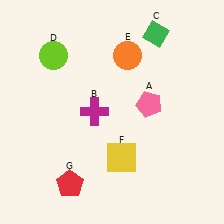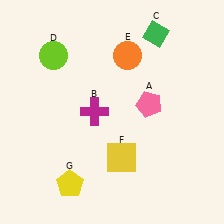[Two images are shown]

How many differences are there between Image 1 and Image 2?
There is 1 difference between the two images.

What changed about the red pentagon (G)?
In Image 1, G is red. In Image 2, it changed to yellow.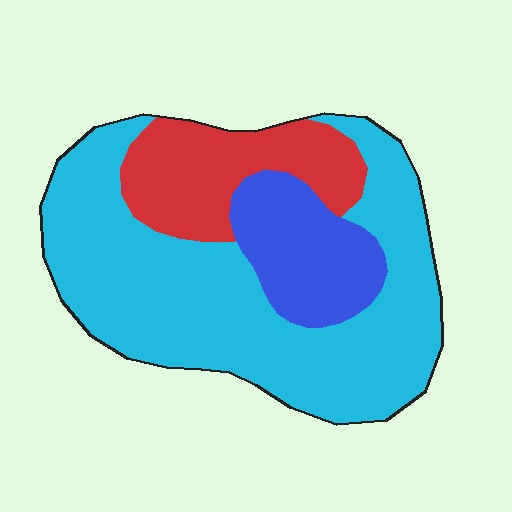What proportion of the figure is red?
Red takes up about one fifth (1/5) of the figure.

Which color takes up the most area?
Cyan, at roughly 65%.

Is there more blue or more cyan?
Cyan.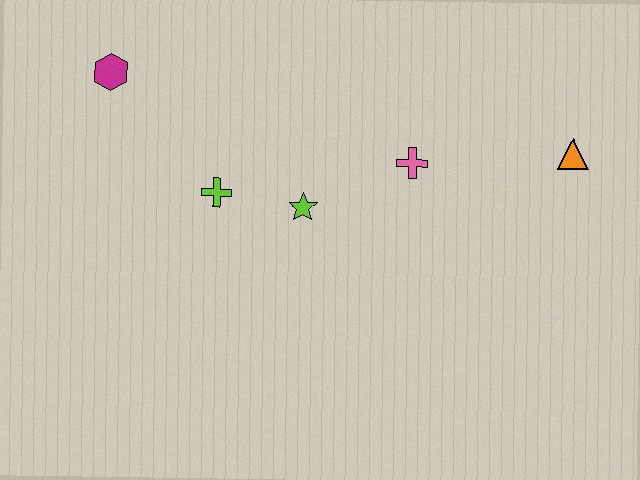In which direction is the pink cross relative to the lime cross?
The pink cross is to the right of the lime cross.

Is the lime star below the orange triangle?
Yes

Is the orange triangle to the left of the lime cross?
No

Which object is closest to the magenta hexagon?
The lime cross is closest to the magenta hexagon.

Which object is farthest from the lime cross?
The orange triangle is farthest from the lime cross.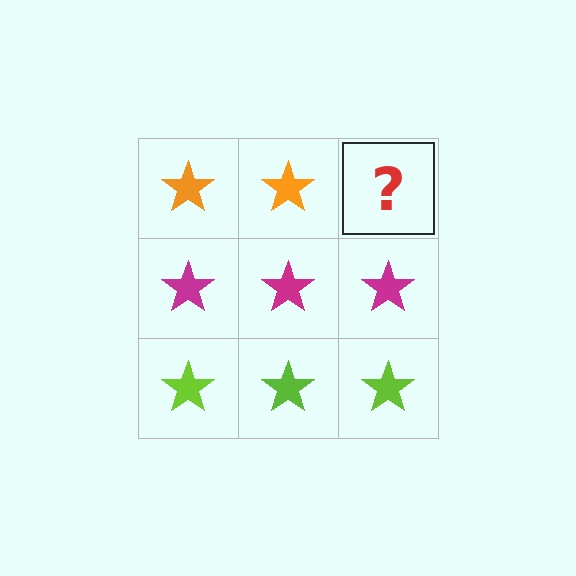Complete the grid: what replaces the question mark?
The question mark should be replaced with an orange star.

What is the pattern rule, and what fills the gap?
The rule is that each row has a consistent color. The gap should be filled with an orange star.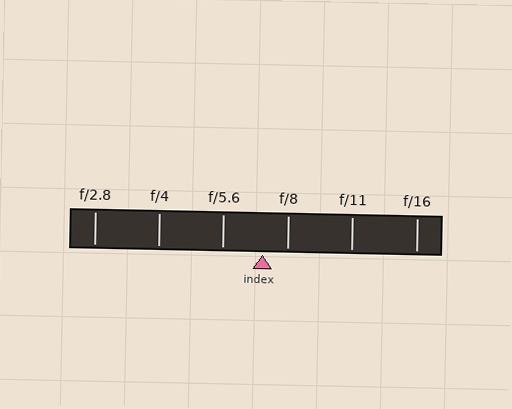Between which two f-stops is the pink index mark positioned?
The index mark is between f/5.6 and f/8.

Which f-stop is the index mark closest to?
The index mark is closest to f/8.